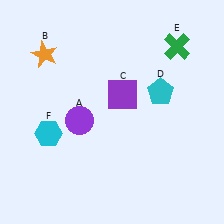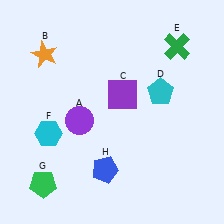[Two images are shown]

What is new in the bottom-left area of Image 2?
A green pentagon (G) was added in the bottom-left area of Image 2.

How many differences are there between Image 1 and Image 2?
There are 2 differences between the two images.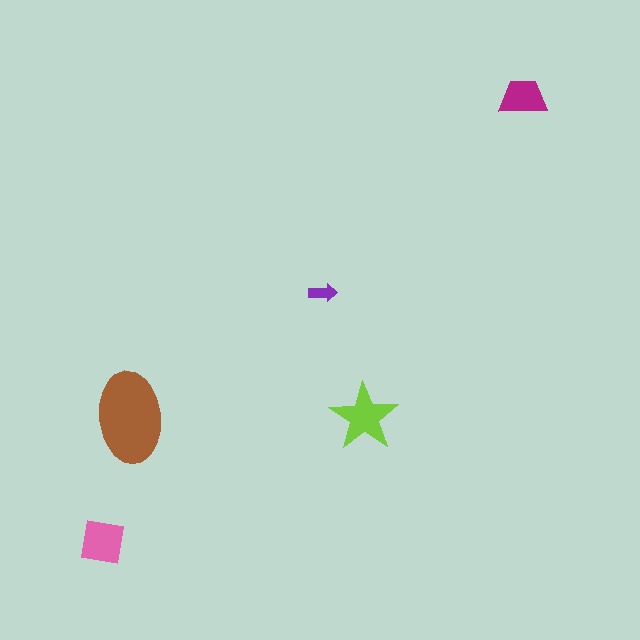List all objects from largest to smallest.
The brown ellipse, the lime star, the pink square, the magenta trapezoid, the purple arrow.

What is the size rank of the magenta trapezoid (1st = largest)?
4th.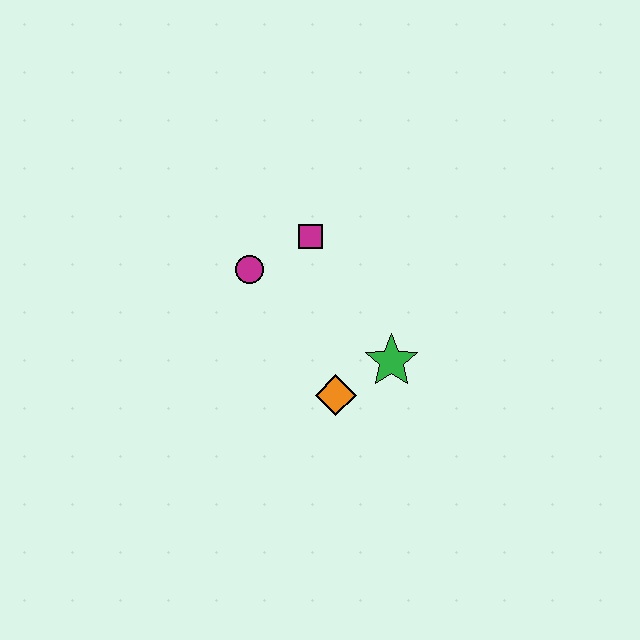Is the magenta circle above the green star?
Yes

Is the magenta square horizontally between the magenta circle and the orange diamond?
Yes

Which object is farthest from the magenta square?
The orange diamond is farthest from the magenta square.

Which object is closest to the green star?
The orange diamond is closest to the green star.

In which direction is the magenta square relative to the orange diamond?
The magenta square is above the orange diamond.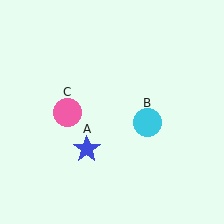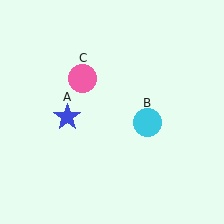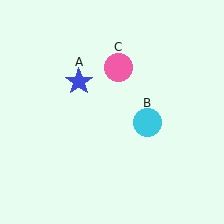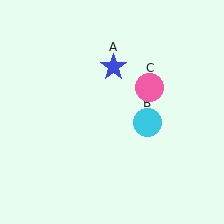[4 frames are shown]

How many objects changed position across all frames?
2 objects changed position: blue star (object A), pink circle (object C).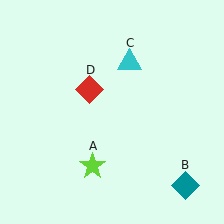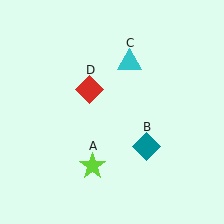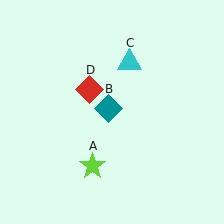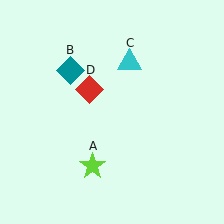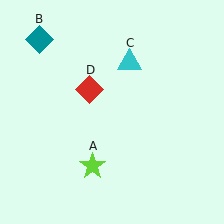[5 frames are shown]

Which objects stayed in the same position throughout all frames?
Lime star (object A) and cyan triangle (object C) and red diamond (object D) remained stationary.